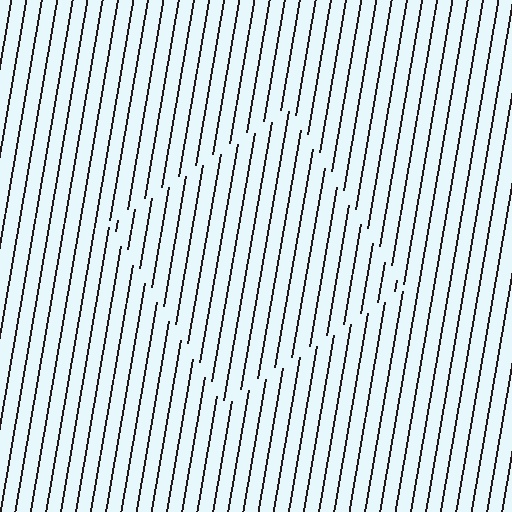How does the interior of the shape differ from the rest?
The interior of the shape contains the same grating, shifted by half a period — the contour is defined by the phase discontinuity where line-ends from the inner and outer gratings abut.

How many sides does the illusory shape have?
4 sides — the line-ends trace a square.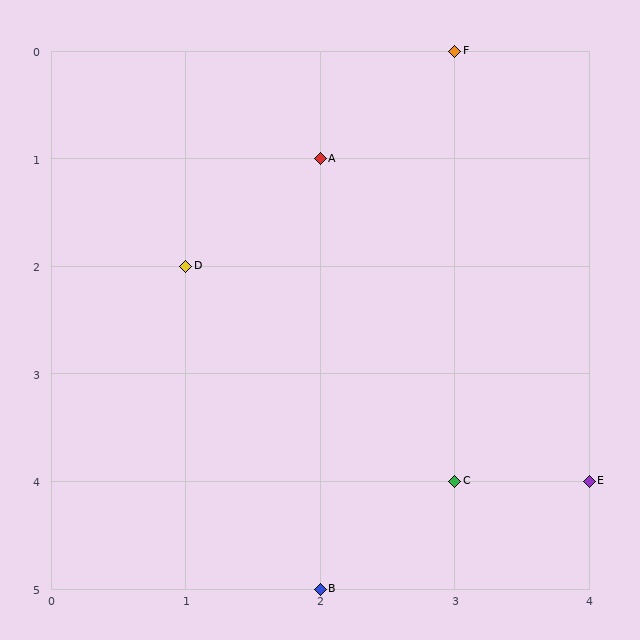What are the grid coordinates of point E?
Point E is at grid coordinates (4, 4).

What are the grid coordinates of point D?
Point D is at grid coordinates (1, 2).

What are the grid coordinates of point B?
Point B is at grid coordinates (2, 5).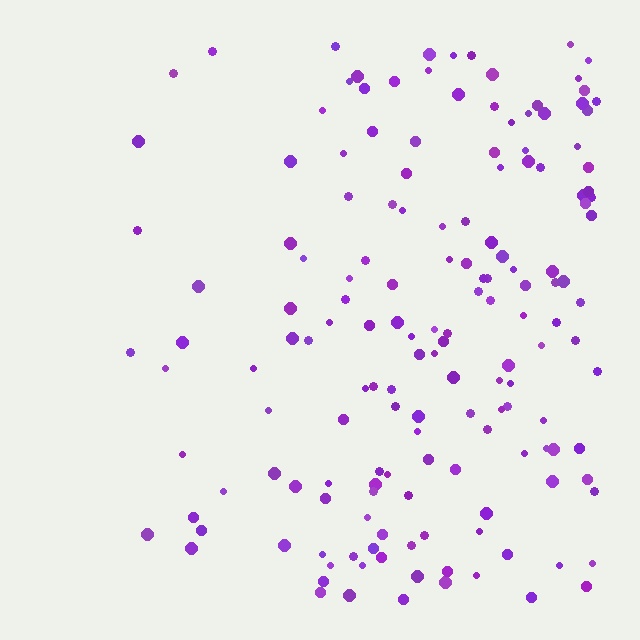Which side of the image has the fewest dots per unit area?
The left.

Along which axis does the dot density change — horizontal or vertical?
Horizontal.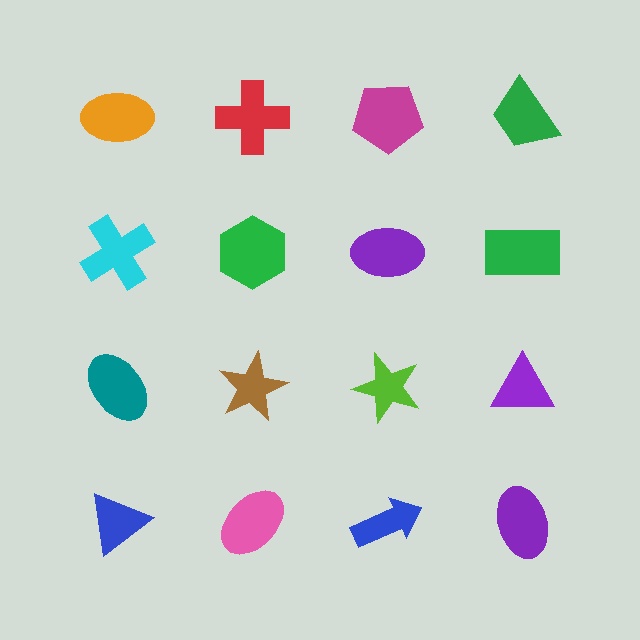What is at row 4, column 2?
A pink ellipse.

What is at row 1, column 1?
An orange ellipse.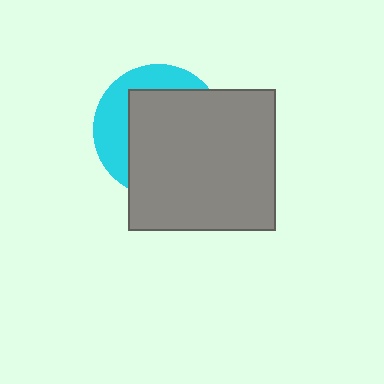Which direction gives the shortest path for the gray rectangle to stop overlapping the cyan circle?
Moving toward the lower-right gives the shortest separation.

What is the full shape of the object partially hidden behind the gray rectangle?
The partially hidden object is a cyan circle.